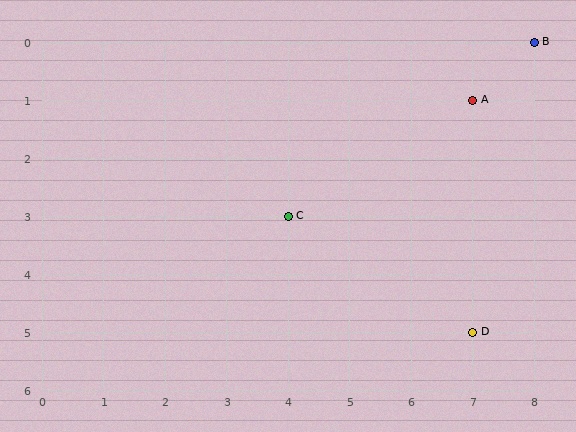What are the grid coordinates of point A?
Point A is at grid coordinates (7, 1).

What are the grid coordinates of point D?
Point D is at grid coordinates (7, 5).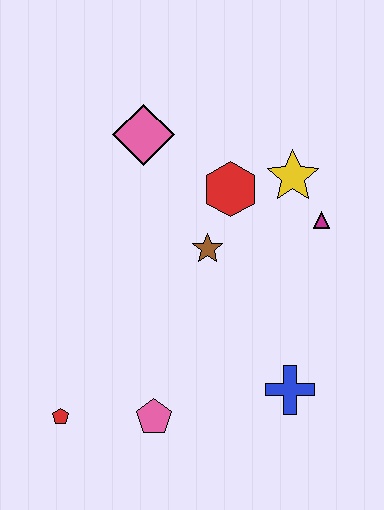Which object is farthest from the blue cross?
The pink diamond is farthest from the blue cross.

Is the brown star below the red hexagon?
Yes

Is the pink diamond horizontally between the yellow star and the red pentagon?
Yes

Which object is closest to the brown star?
The red hexagon is closest to the brown star.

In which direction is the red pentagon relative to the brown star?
The red pentagon is below the brown star.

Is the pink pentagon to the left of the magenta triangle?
Yes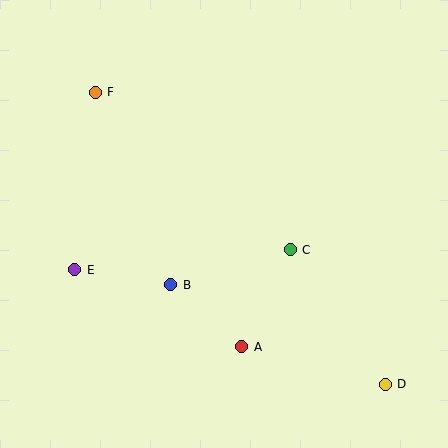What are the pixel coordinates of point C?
Point C is at (290, 250).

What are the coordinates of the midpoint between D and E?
The midpoint between D and E is at (230, 327).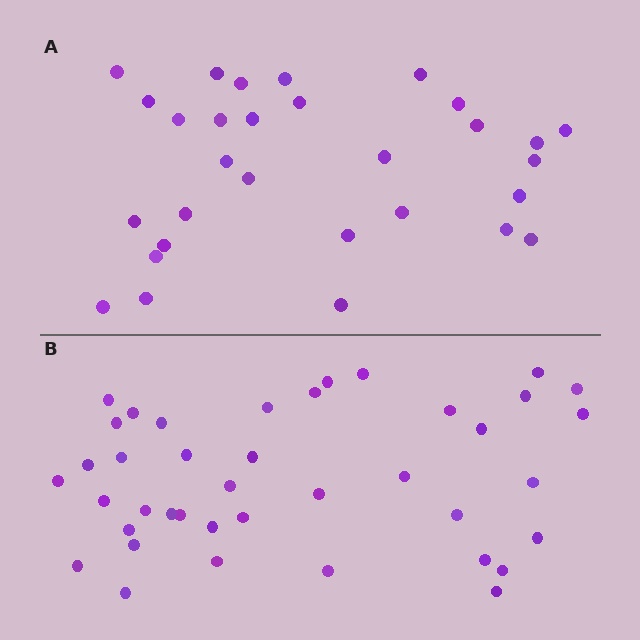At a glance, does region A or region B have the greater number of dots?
Region B (the bottom region) has more dots.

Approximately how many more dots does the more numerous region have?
Region B has roughly 10 or so more dots than region A.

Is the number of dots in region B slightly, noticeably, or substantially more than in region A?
Region B has noticeably more, but not dramatically so. The ratio is roughly 1.3 to 1.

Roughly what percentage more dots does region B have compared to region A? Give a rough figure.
About 35% more.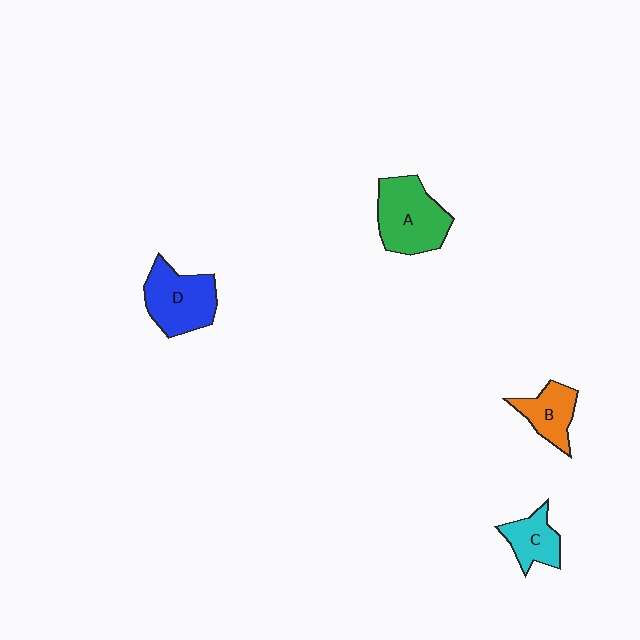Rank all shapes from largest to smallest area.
From largest to smallest: A (green), D (blue), B (orange), C (cyan).